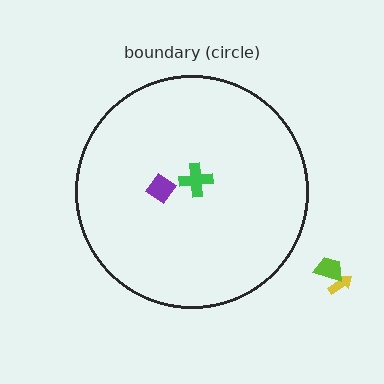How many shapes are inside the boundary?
2 inside, 2 outside.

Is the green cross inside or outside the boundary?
Inside.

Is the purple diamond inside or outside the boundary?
Inside.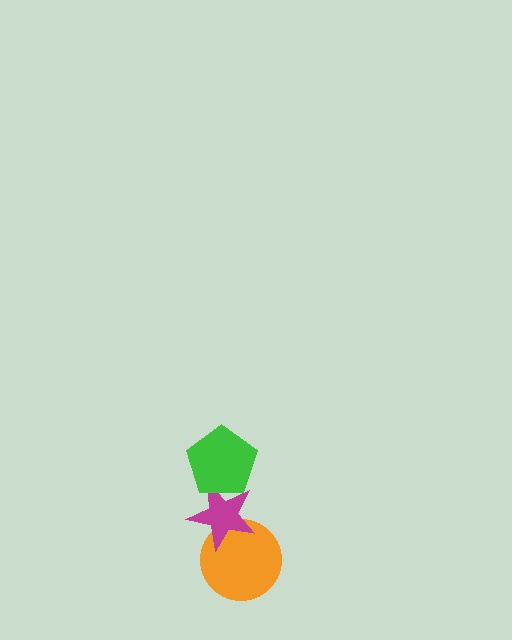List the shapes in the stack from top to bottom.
From top to bottom: the green pentagon, the magenta star, the orange circle.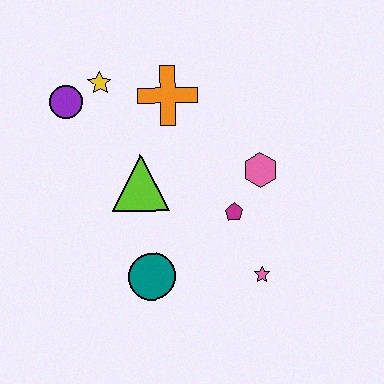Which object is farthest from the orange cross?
The pink star is farthest from the orange cross.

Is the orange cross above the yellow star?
No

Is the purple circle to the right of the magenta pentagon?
No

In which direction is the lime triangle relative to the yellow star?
The lime triangle is below the yellow star.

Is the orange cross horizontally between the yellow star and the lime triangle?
No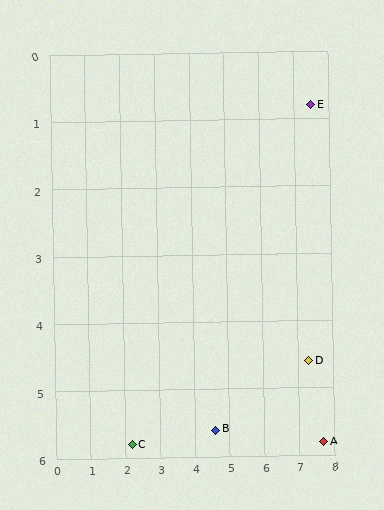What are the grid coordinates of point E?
Point E is at approximately (7.5, 0.8).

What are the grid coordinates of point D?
Point D is at approximately (7.3, 4.6).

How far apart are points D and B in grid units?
Points D and B are about 2.9 grid units apart.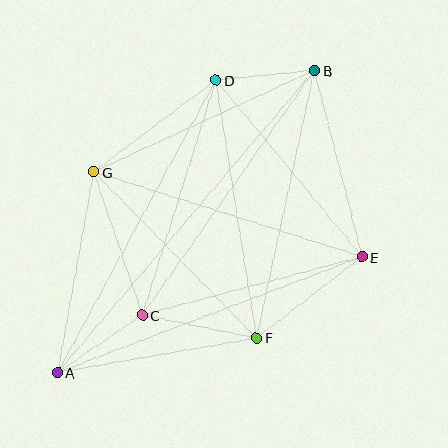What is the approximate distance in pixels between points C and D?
The distance between C and D is approximately 246 pixels.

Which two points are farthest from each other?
Points A and B are farthest from each other.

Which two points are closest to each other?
Points B and D are closest to each other.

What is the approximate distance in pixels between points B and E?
The distance between B and E is approximately 192 pixels.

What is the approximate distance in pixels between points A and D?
The distance between A and D is approximately 332 pixels.